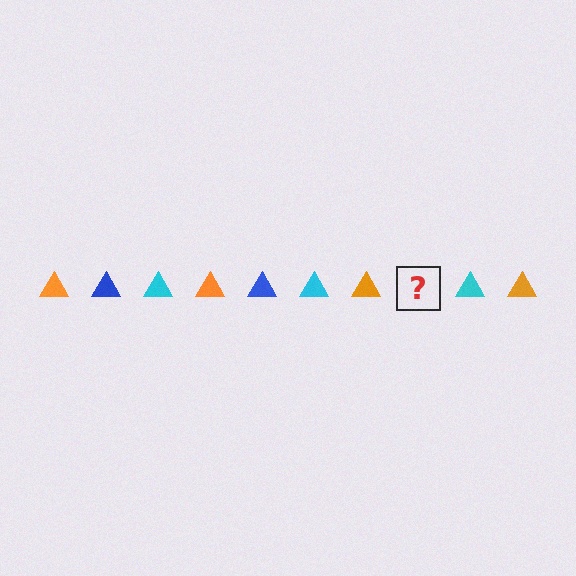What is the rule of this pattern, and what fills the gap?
The rule is that the pattern cycles through orange, blue, cyan triangles. The gap should be filled with a blue triangle.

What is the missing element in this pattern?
The missing element is a blue triangle.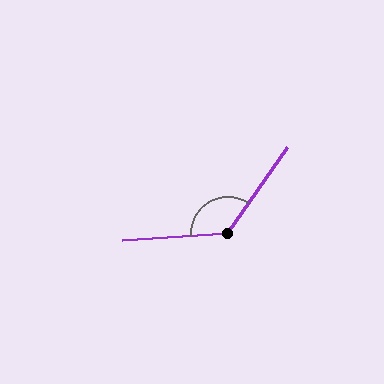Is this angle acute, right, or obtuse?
It is obtuse.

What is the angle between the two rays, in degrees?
Approximately 128 degrees.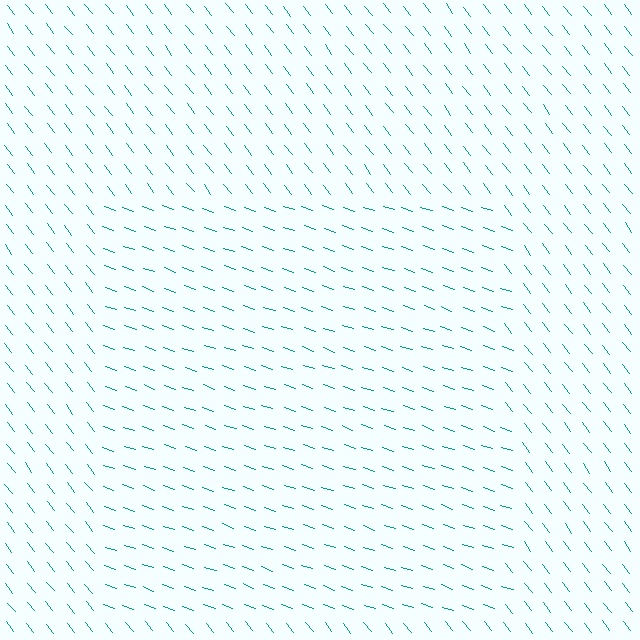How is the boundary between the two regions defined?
The boundary is defined purely by a change in line orientation (approximately 34 degrees difference). All lines are the same color and thickness.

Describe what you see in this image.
The image is filled with small teal line segments. A rectangle region in the image has lines oriented differently from the surrounding lines, creating a visible texture boundary.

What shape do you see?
I see a rectangle.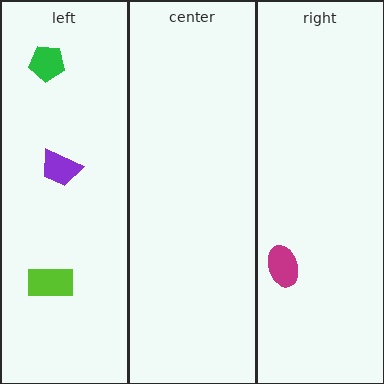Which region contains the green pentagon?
The left region.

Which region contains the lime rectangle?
The left region.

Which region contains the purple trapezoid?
The left region.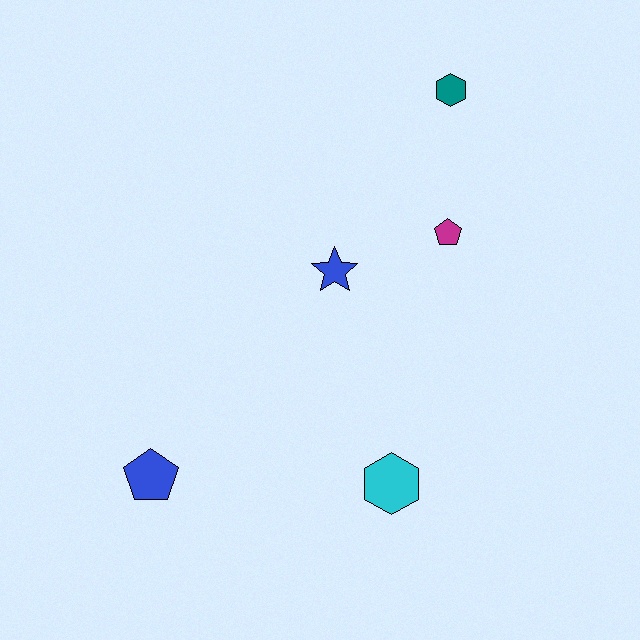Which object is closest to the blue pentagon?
The cyan hexagon is closest to the blue pentagon.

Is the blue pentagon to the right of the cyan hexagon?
No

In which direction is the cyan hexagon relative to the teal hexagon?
The cyan hexagon is below the teal hexagon.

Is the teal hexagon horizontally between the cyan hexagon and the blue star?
No